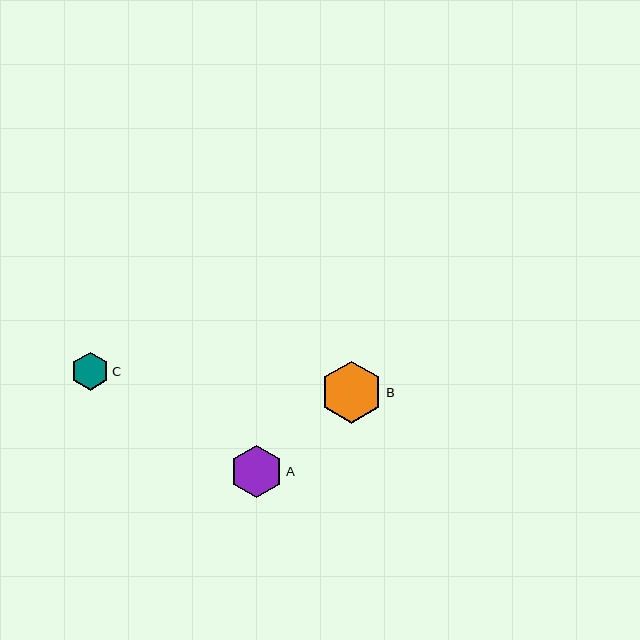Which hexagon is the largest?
Hexagon B is the largest with a size of approximately 63 pixels.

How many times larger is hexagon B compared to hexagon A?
Hexagon B is approximately 1.2 times the size of hexagon A.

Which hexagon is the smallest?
Hexagon C is the smallest with a size of approximately 38 pixels.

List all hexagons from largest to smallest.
From largest to smallest: B, A, C.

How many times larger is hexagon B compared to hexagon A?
Hexagon B is approximately 1.2 times the size of hexagon A.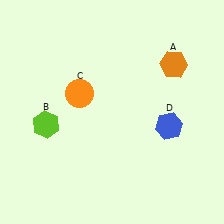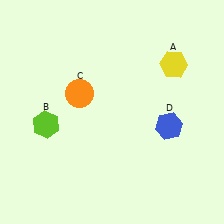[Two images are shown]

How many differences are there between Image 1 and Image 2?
There is 1 difference between the two images.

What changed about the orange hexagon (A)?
In Image 1, A is orange. In Image 2, it changed to yellow.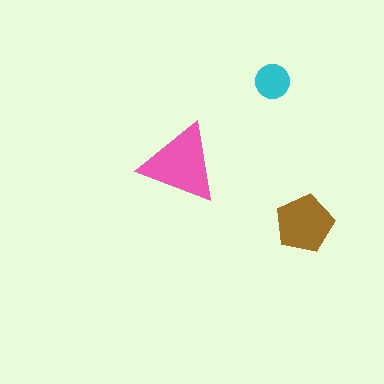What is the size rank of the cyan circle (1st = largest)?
3rd.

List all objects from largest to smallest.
The pink triangle, the brown pentagon, the cyan circle.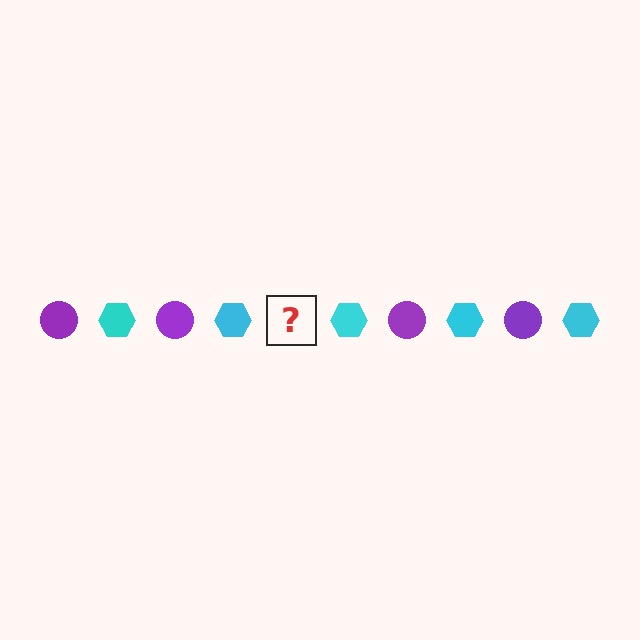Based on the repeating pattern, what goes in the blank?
The blank should be a purple circle.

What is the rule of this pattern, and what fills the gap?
The rule is that the pattern alternates between purple circle and cyan hexagon. The gap should be filled with a purple circle.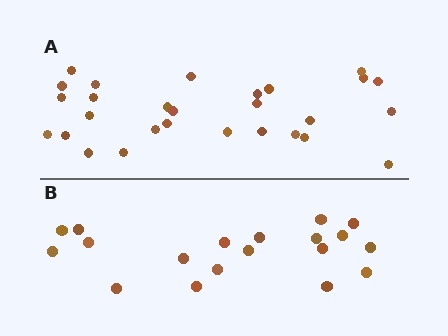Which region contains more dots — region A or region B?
Region A (the top region) has more dots.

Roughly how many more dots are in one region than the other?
Region A has roughly 8 or so more dots than region B.